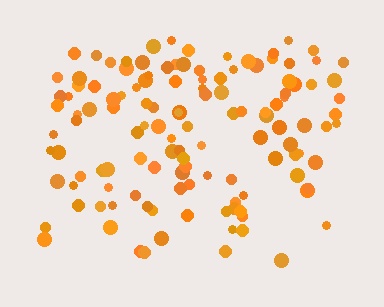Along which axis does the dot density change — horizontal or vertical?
Vertical.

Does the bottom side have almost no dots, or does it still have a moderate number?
Still a moderate number, just noticeably fewer than the top.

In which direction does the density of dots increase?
From bottom to top, with the top side densest.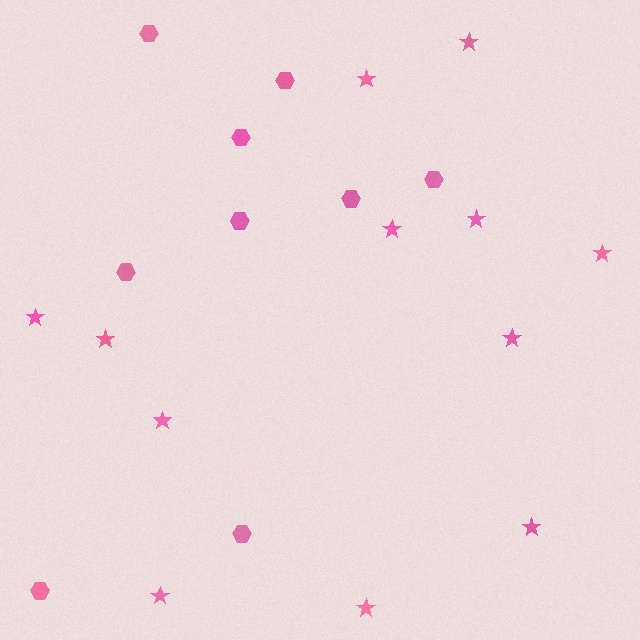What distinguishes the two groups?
There are 2 groups: one group of stars (12) and one group of hexagons (9).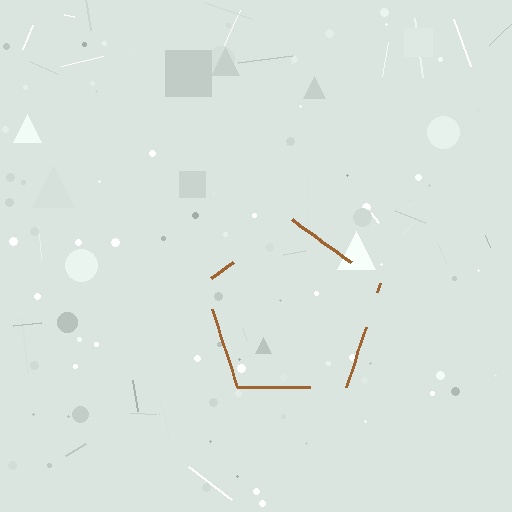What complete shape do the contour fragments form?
The contour fragments form a pentagon.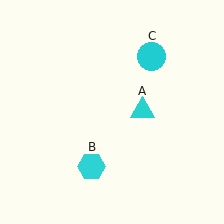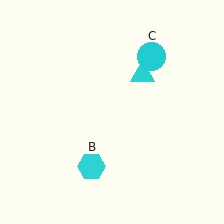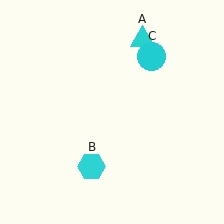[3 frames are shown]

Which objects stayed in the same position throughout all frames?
Cyan hexagon (object B) and cyan circle (object C) remained stationary.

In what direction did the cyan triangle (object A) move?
The cyan triangle (object A) moved up.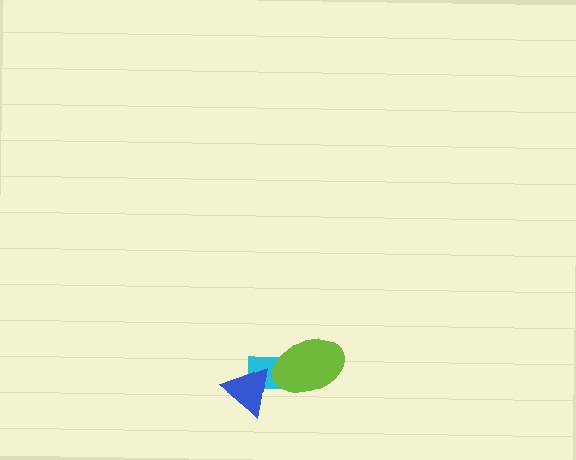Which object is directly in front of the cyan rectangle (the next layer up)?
The lime ellipse is directly in front of the cyan rectangle.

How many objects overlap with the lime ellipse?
1 object overlaps with the lime ellipse.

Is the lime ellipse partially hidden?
No, no other shape covers it.